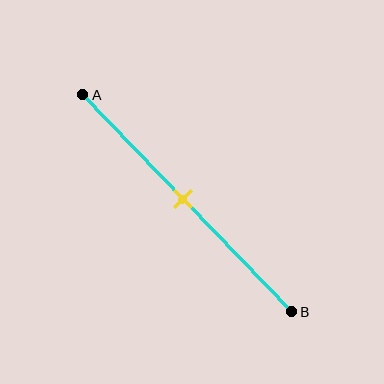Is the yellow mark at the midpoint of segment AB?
Yes, the mark is approximately at the midpoint.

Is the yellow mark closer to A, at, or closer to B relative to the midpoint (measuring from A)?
The yellow mark is approximately at the midpoint of segment AB.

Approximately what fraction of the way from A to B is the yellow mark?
The yellow mark is approximately 50% of the way from A to B.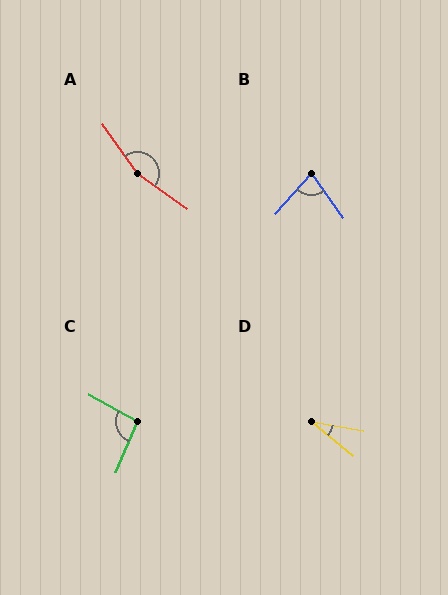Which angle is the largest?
A, at approximately 160 degrees.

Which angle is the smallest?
D, at approximately 29 degrees.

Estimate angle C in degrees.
Approximately 96 degrees.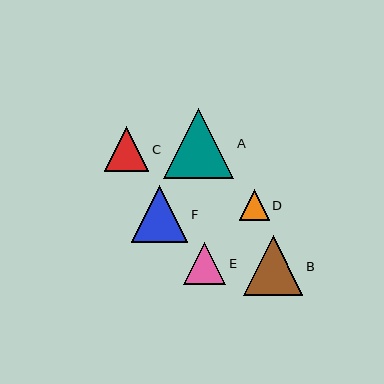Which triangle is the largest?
Triangle A is the largest with a size of approximately 70 pixels.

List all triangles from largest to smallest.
From largest to smallest: A, B, F, C, E, D.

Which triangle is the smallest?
Triangle D is the smallest with a size of approximately 30 pixels.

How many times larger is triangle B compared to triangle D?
Triangle B is approximately 2.0 times the size of triangle D.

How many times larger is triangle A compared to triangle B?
Triangle A is approximately 1.2 times the size of triangle B.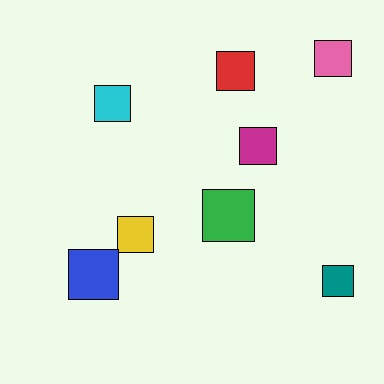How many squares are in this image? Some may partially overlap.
There are 8 squares.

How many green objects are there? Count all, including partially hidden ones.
There is 1 green object.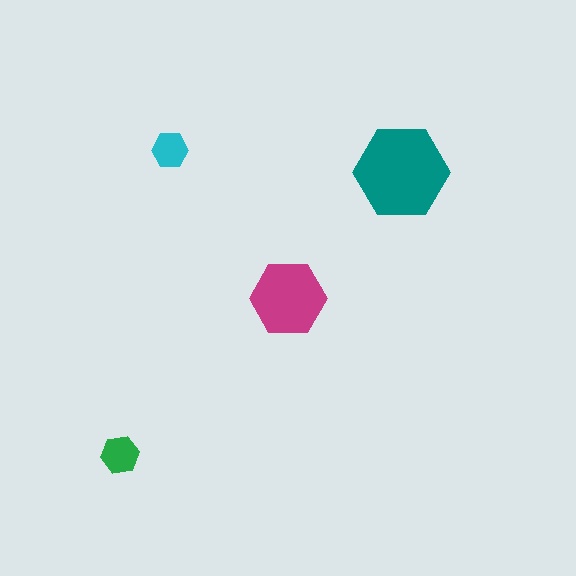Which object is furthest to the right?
The teal hexagon is rightmost.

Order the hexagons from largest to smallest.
the teal one, the magenta one, the green one, the cyan one.